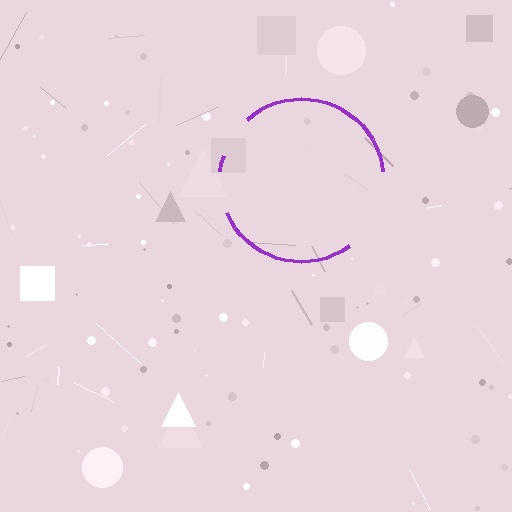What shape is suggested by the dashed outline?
The dashed outline suggests a circle.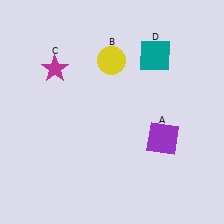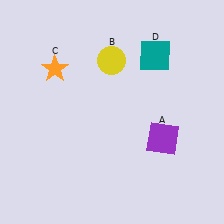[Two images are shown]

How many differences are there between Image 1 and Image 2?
There is 1 difference between the two images.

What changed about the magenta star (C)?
In Image 1, C is magenta. In Image 2, it changed to orange.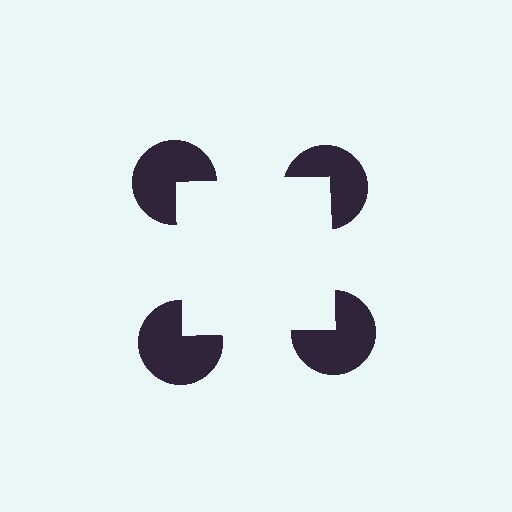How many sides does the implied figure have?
4 sides.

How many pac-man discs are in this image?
There are 4 — one at each vertex of the illusory square.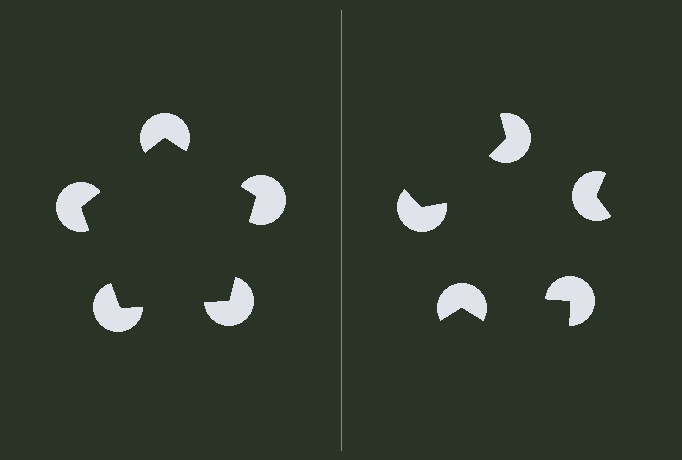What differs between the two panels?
The pac-man discs are positioned identically on both sides; only the wedge orientations differ. On the left they align to a pentagon; on the right they are misaligned.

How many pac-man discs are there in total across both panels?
10 — 5 on each side.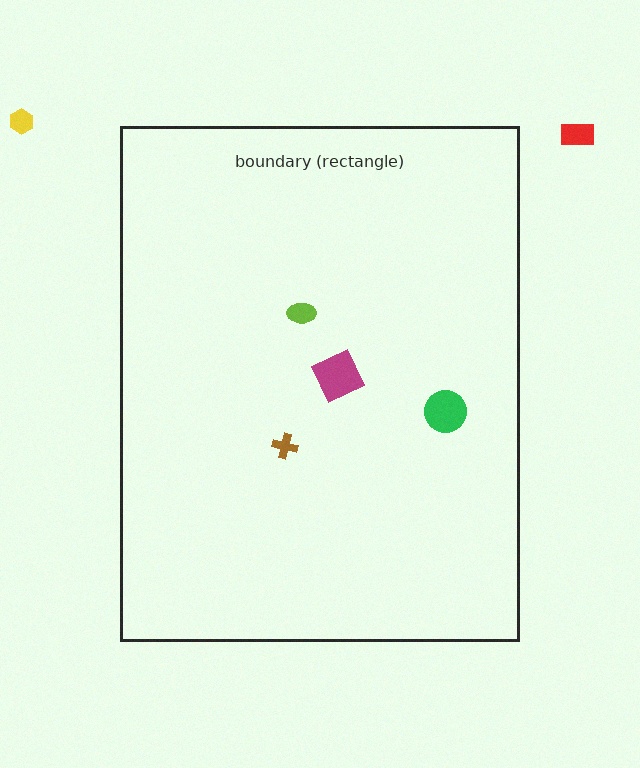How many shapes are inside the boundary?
4 inside, 2 outside.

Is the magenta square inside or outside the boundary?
Inside.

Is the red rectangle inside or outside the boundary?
Outside.